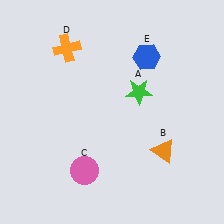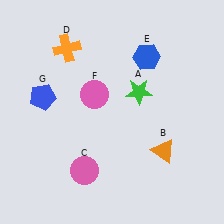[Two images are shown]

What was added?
A pink circle (F), a blue pentagon (G) were added in Image 2.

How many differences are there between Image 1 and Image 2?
There are 2 differences between the two images.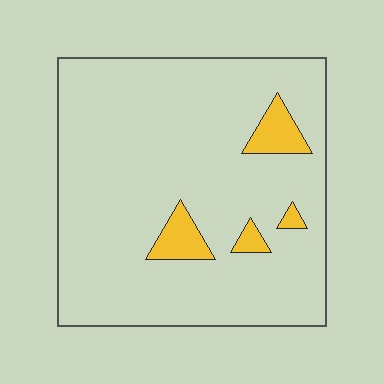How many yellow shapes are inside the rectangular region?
4.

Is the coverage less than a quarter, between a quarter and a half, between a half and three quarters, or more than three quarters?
Less than a quarter.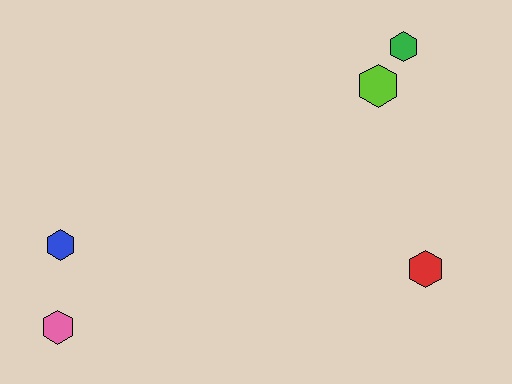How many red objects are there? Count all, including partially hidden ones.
There is 1 red object.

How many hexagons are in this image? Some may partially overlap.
There are 5 hexagons.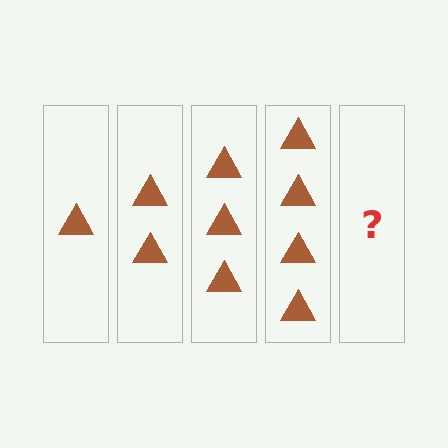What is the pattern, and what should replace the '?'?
The pattern is that each step adds one more triangle. The '?' should be 5 triangles.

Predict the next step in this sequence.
The next step is 5 triangles.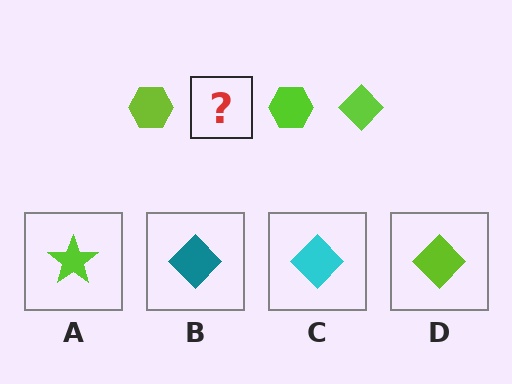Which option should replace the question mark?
Option D.